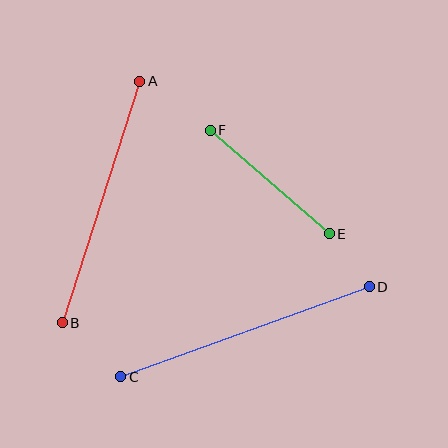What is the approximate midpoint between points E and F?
The midpoint is at approximately (270, 182) pixels.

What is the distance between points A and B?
The distance is approximately 254 pixels.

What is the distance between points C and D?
The distance is approximately 264 pixels.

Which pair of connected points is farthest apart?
Points C and D are farthest apart.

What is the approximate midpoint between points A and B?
The midpoint is at approximately (101, 202) pixels.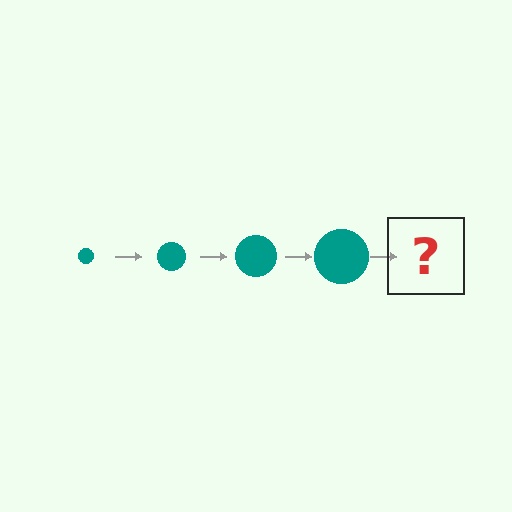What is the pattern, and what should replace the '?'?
The pattern is that the circle gets progressively larger each step. The '?' should be a teal circle, larger than the previous one.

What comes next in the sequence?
The next element should be a teal circle, larger than the previous one.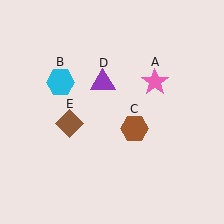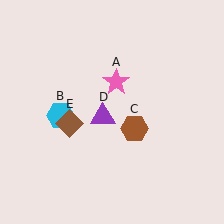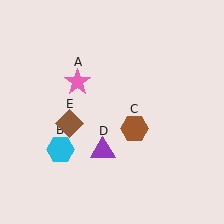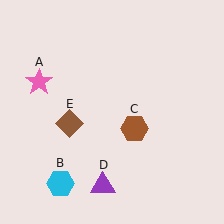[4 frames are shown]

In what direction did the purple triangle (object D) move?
The purple triangle (object D) moved down.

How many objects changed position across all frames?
3 objects changed position: pink star (object A), cyan hexagon (object B), purple triangle (object D).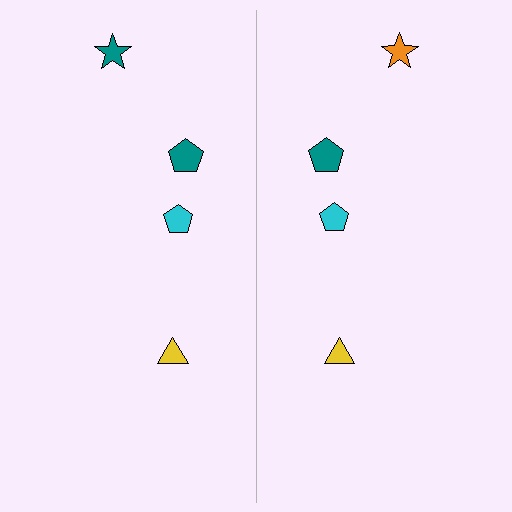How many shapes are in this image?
There are 8 shapes in this image.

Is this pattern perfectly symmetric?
No, the pattern is not perfectly symmetric. The orange star on the right side breaks the symmetry — its mirror counterpart is teal.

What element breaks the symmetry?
The orange star on the right side breaks the symmetry — its mirror counterpart is teal.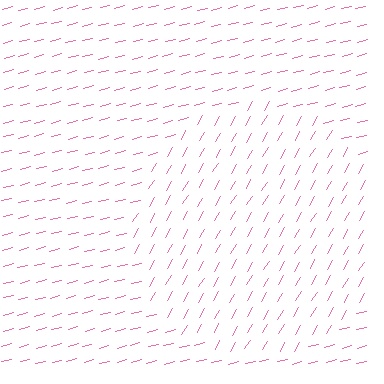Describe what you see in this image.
The image is filled with small pink line segments. A circle region in the image has lines oriented differently from the surrounding lines, creating a visible texture boundary.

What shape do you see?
I see a circle.